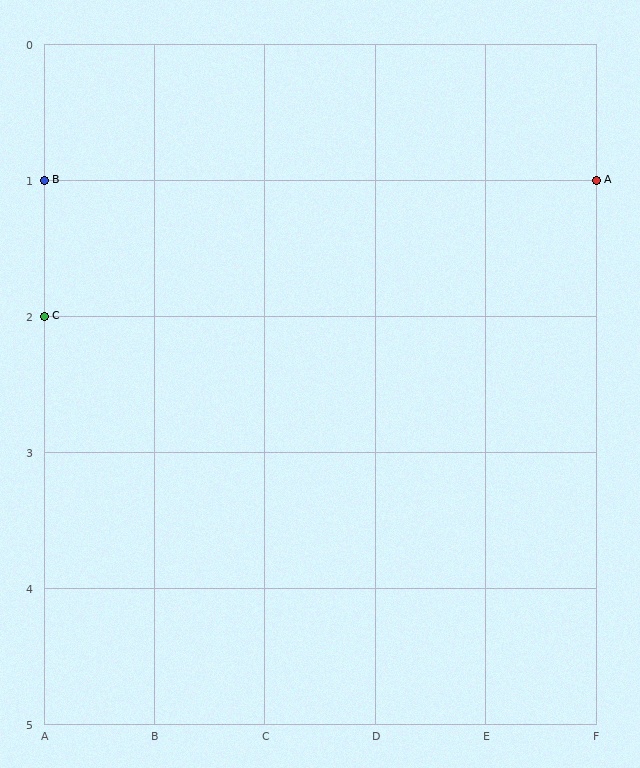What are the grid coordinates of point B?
Point B is at grid coordinates (A, 1).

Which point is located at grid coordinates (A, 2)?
Point C is at (A, 2).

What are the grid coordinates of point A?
Point A is at grid coordinates (F, 1).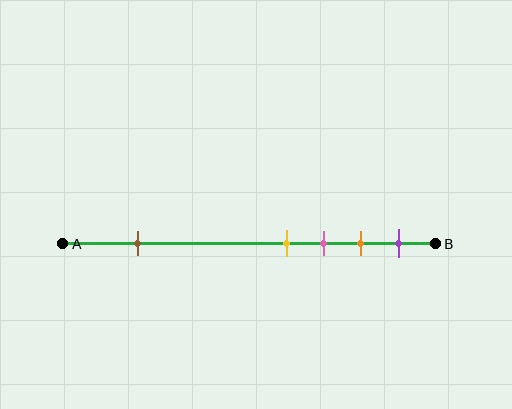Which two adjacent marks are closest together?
The yellow and pink marks are the closest adjacent pair.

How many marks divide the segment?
There are 5 marks dividing the segment.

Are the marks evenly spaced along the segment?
No, the marks are not evenly spaced.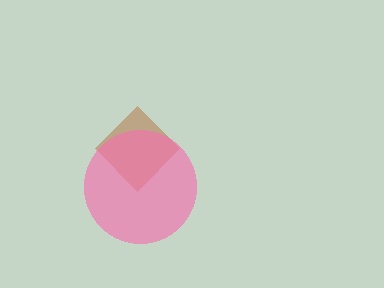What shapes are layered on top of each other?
The layered shapes are: a brown diamond, a pink circle.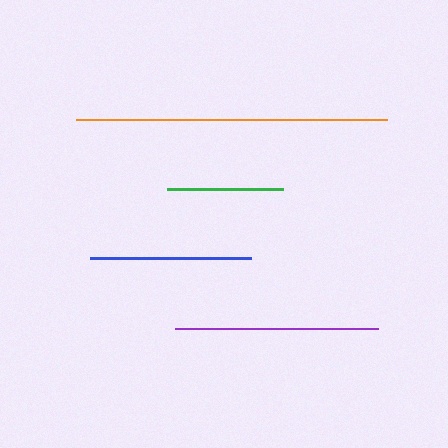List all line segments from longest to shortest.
From longest to shortest: orange, purple, blue, green.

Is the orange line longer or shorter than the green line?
The orange line is longer than the green line.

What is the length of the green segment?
The green segment is approximately 116 pixels long.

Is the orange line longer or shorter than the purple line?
The orange line is longer than the purple line.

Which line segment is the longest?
The orange line is the longest at approximately 311 pixels.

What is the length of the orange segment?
The orange segment is approximately 311 pixels long.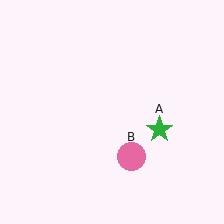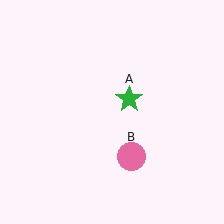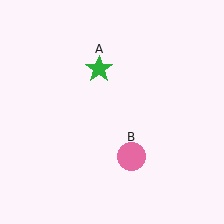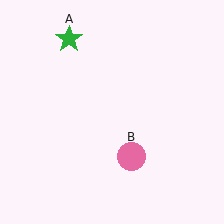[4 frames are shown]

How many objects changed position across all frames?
1 object changed position: green star (object A).